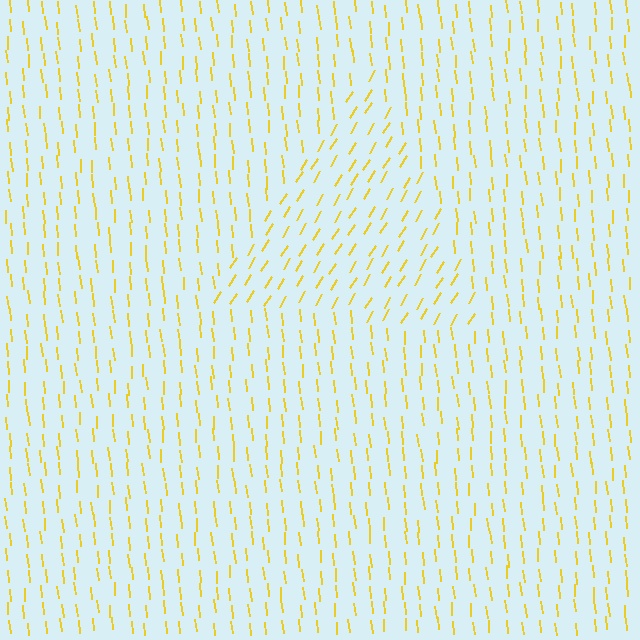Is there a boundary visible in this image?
Yes, there is a texture boundary formed by a change in line orientation.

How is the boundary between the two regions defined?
The boundary is defined purely by a change in line orientation (approximately 36 degrees difference). All lines are the same color and thickness.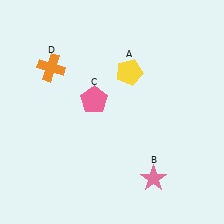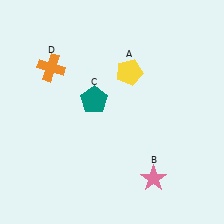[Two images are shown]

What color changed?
The pentagon (C) changed from pink in Image 1 to teal in Image 2.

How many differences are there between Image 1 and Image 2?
There is 1 difference between the two images.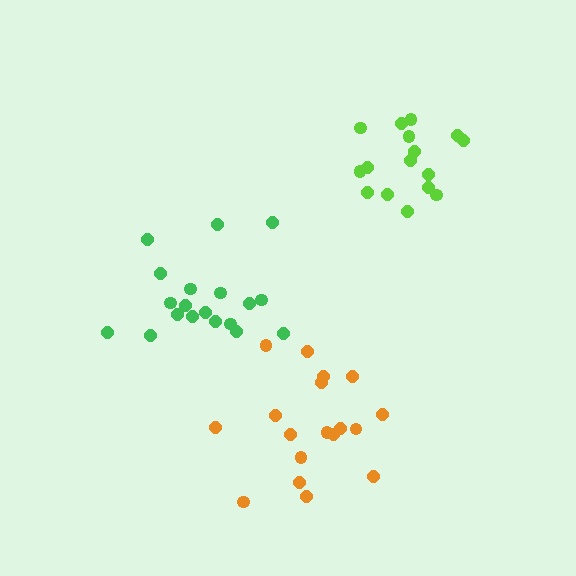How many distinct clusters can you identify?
There are 3 distinct clusters.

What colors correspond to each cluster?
The clusters are colored: orange, green, lime.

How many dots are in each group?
Group 1: 18 dots, Group 2: 19 dots, Group 3: 16 dots (53 total).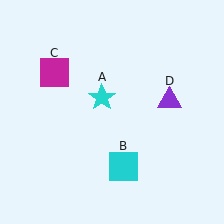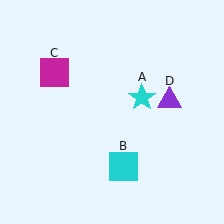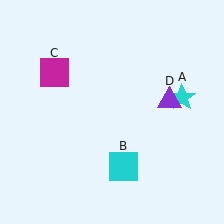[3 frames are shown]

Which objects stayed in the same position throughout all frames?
Cyan square (object B) and magenta square (object C) and purple triangle (object D) remained stationary.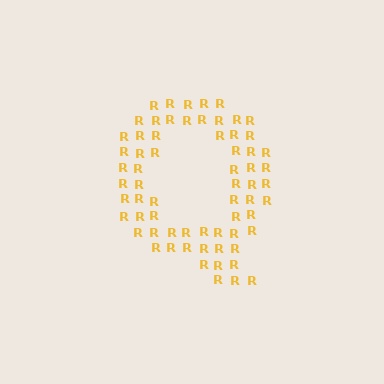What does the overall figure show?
The overall figure shows the letter Q.